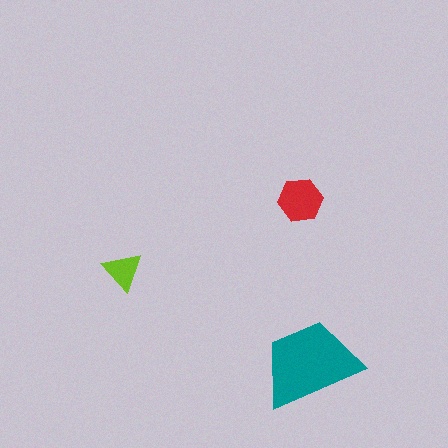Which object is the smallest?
The lime triangle.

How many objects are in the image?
There are 3 objects in the image.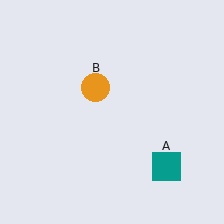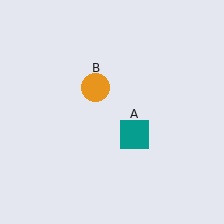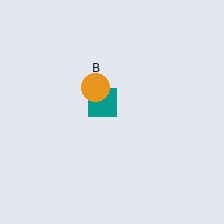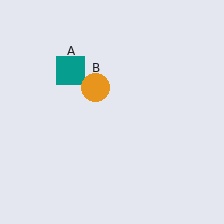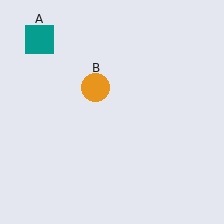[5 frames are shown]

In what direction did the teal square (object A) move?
The teal square (object A) moved up and to the left.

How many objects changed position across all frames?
1 object changed position: teal square (object A).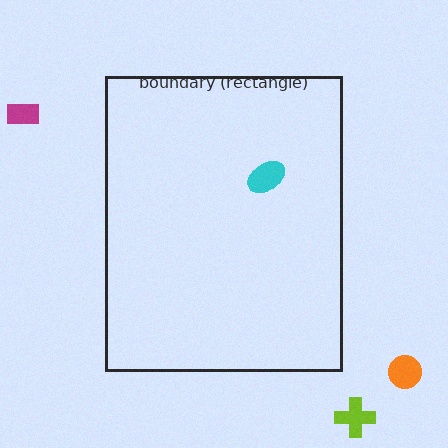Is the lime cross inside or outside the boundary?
Outside.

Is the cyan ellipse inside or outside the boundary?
Inside.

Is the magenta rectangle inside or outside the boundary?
Outside.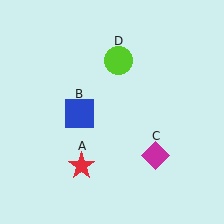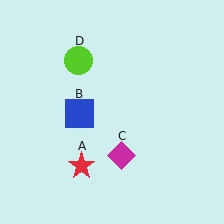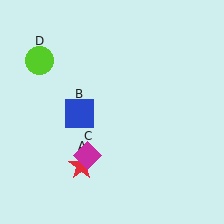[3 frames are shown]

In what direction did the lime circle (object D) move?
The lime circle (object D) moved left.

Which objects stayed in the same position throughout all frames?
Red star (object A) and blue square (object B) remained stationary.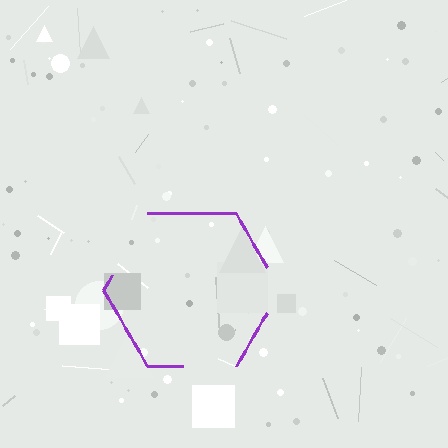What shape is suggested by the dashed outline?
The dashed outline suggests a hexagon.